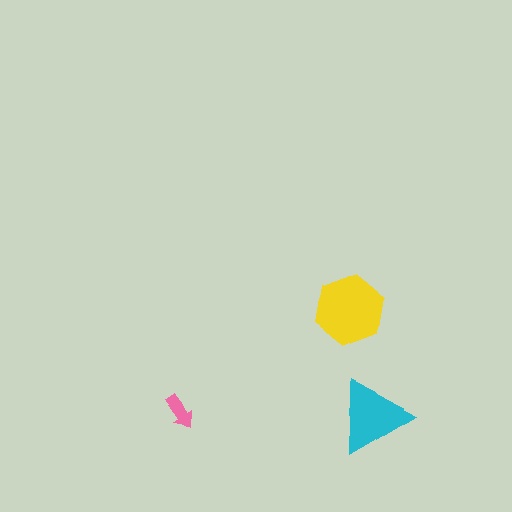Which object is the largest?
The yellow hexagon.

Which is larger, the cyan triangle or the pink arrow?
The cyan triangle.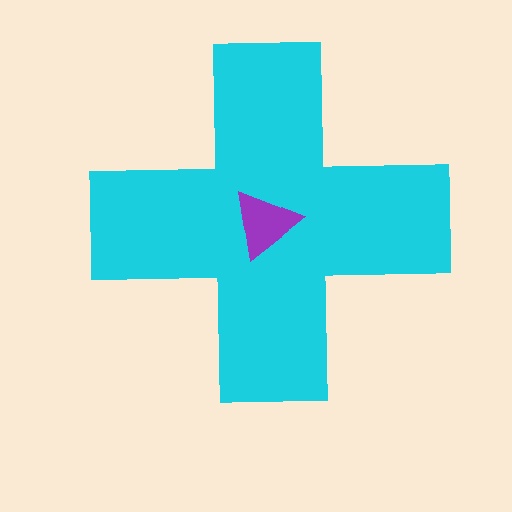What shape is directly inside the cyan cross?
The purple triangle.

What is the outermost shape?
The cyan cross.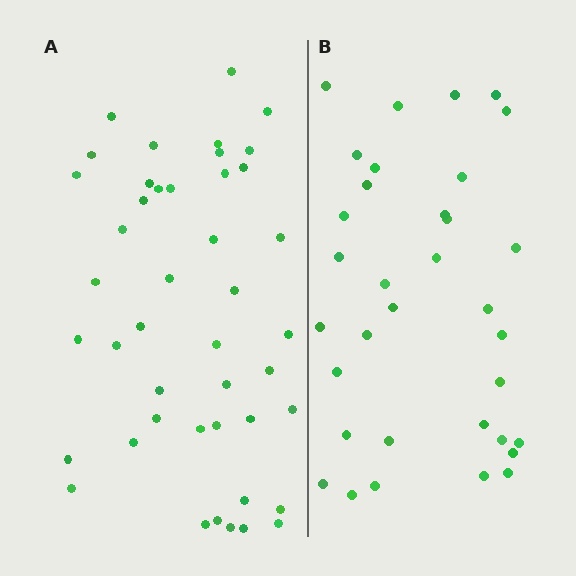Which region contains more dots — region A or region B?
Region A (the left region) has more dots.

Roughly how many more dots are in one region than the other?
Region A has roughly 10 or so more dots than region B.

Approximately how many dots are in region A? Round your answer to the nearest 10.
About 40 dots. (The exact count is 44, which rounds to 40.)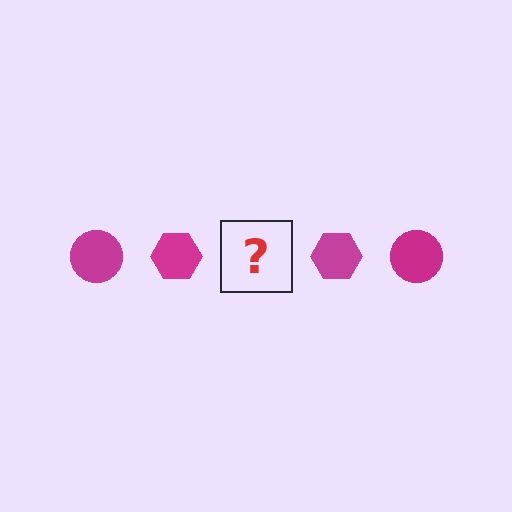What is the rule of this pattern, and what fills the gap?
The rule is that the pattern cycles through circle, hexagon shapes in magenta. The gap should be filled with a magenta circle.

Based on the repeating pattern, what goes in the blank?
The blank should be a magenta circle.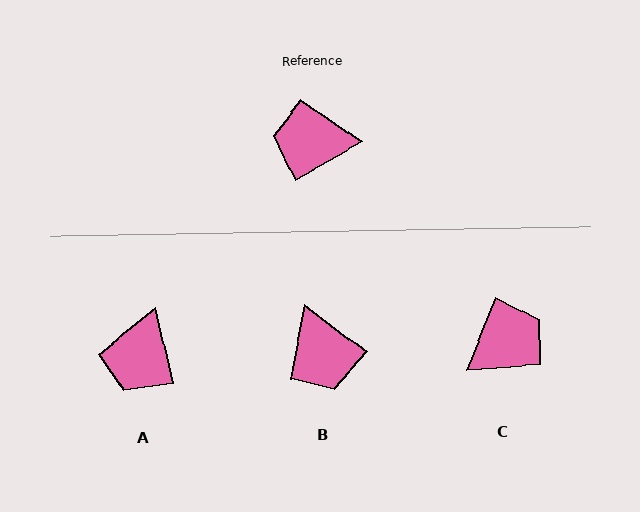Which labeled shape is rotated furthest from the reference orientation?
C, about 141 degrees away.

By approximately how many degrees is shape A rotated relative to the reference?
Approximately 74 degrees counter-clockwise.